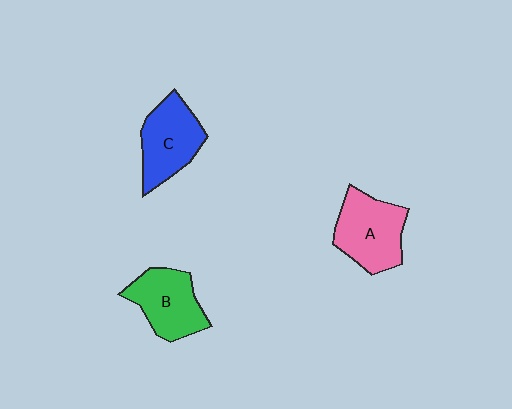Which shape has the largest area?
Shape A (pink).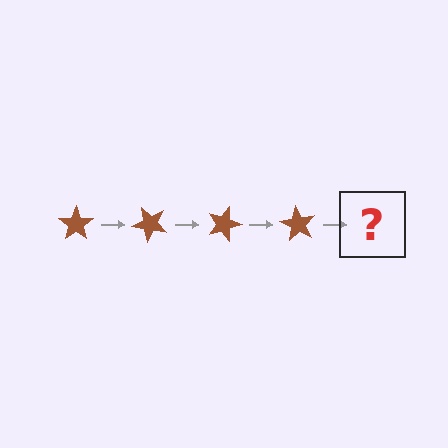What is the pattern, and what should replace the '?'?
The pattern is that the star rotates 45 degrees each step. The '?' should be a brown star rotated 180 degrees.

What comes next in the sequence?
The next element should be a brown star rotated 180 degrees.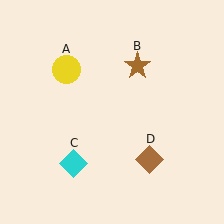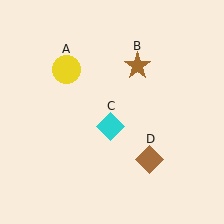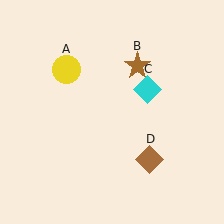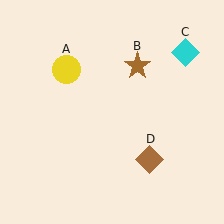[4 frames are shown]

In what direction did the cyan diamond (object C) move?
The cyan diamond (object C) moved up and to the right.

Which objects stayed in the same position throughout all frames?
Yellow circle (object A) and brown star (object B) and brown diamond (object D) remained stationary.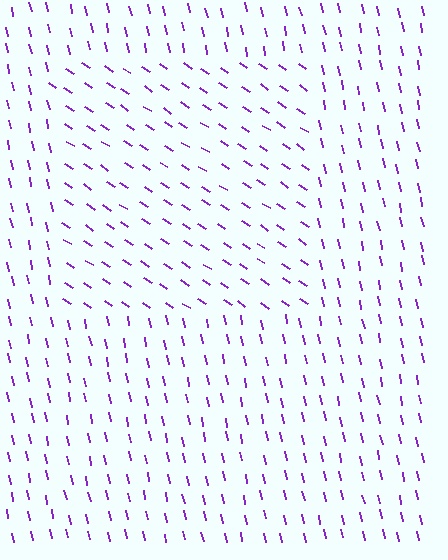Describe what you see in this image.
The image is filled with small purple line segments. A rectangle region in the image has lines oriented differently from the surrounding lines, creating a visible texture boundary.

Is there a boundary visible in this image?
Yes, there is a texture boundary formed by a change in line orientation.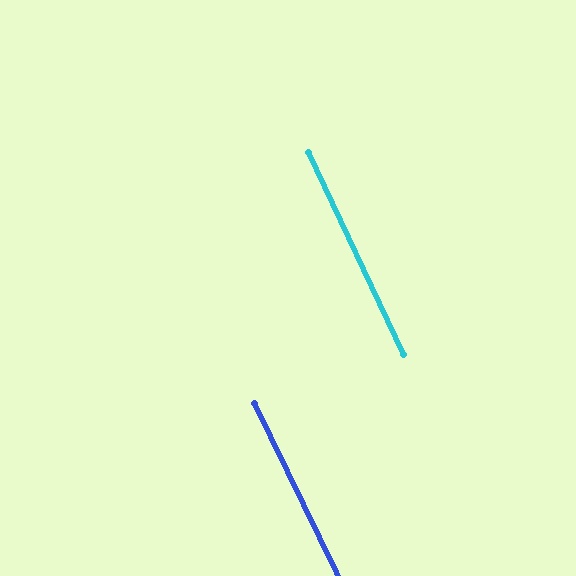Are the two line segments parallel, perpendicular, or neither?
Parallel — their directions differ by only 0.6°.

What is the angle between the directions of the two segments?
Approximately 1 degree.